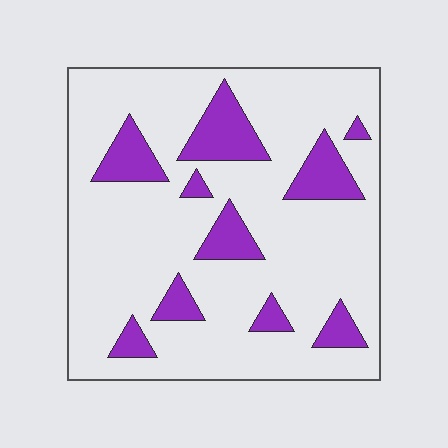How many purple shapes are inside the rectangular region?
10.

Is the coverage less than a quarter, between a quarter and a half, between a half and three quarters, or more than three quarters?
Less than a quarter.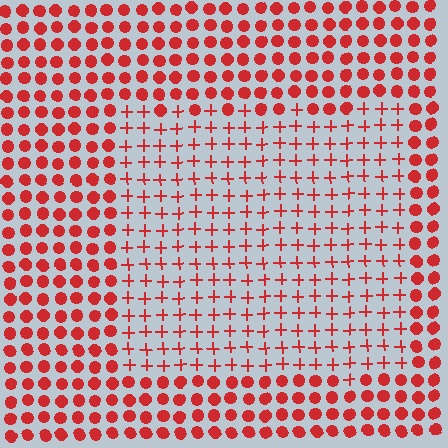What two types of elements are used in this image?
The image uses plus signs inside the rectangle region and circles outside it.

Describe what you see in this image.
The image is filled with small red elements arranged in a uniform grid. A rectangle-shaped region contains plus signs, while the surrounding area contains circles. The boundary is defined purely by the change in element shape.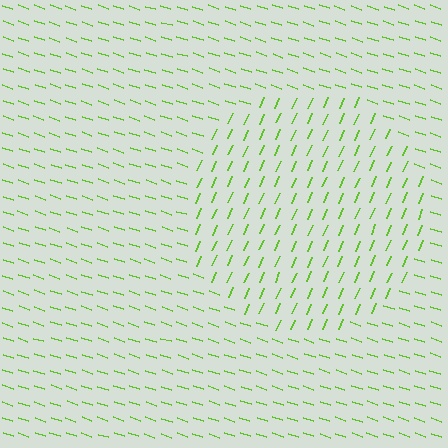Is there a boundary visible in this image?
Yes, there is a texture boundary formed by a change in line orientation.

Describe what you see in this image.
The image is filled with small lime line segments. A circle region in the image has lines oriented differently from the surrounding lines, creating a visible texture boundary.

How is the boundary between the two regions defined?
The boundary is defined purely by a change in line orientation (approximately 85 degrees difference). All lines are the same color and thickness.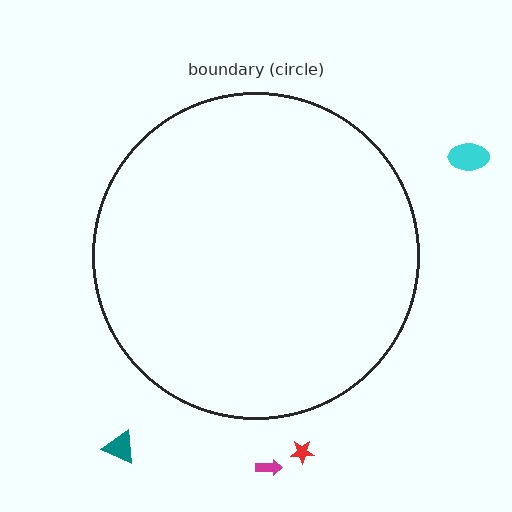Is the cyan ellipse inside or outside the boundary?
Outside.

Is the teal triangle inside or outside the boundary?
Outside.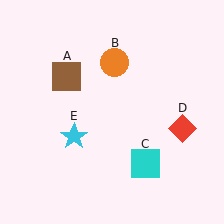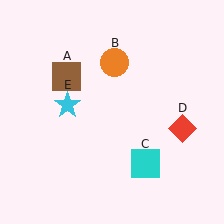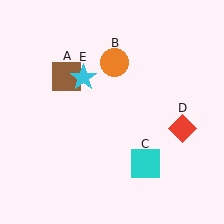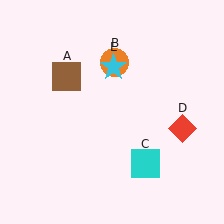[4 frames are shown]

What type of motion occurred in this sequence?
The cyan star (object E) rotated clockwise around the center of the scene.